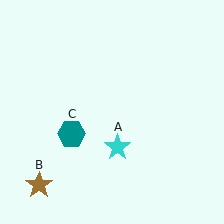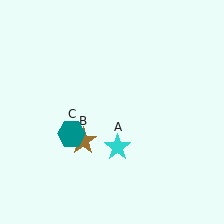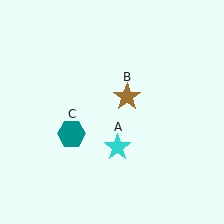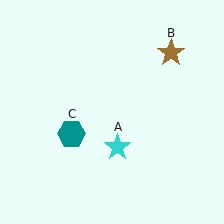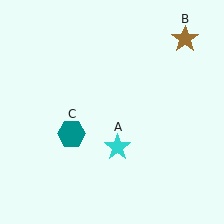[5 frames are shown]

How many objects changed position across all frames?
1 object changed position: brown star (object B).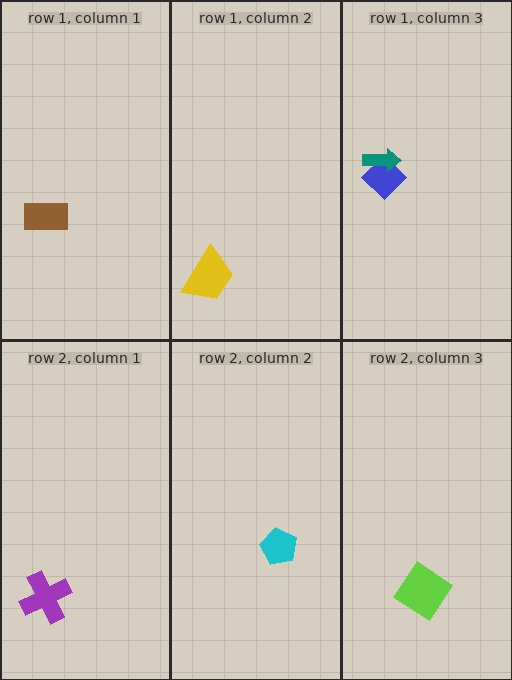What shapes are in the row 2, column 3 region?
The lime diamond.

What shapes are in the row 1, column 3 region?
The blue diamond, the teal arrow.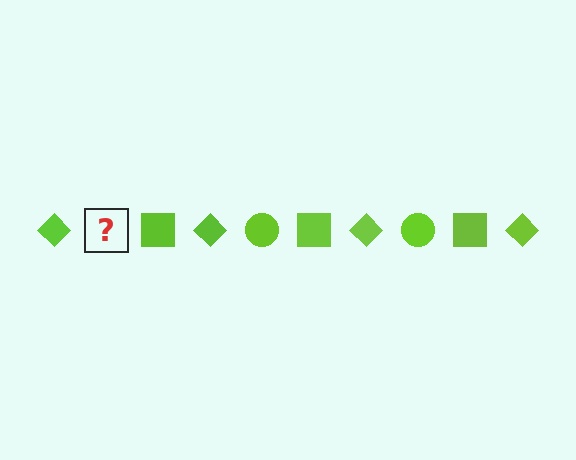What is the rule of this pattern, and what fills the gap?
The rule is that the pattern cycles through diamond, circle, square shapes in lime. The gap should be filled with a lime circle.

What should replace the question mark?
The question mark should be replaced with a lime circle.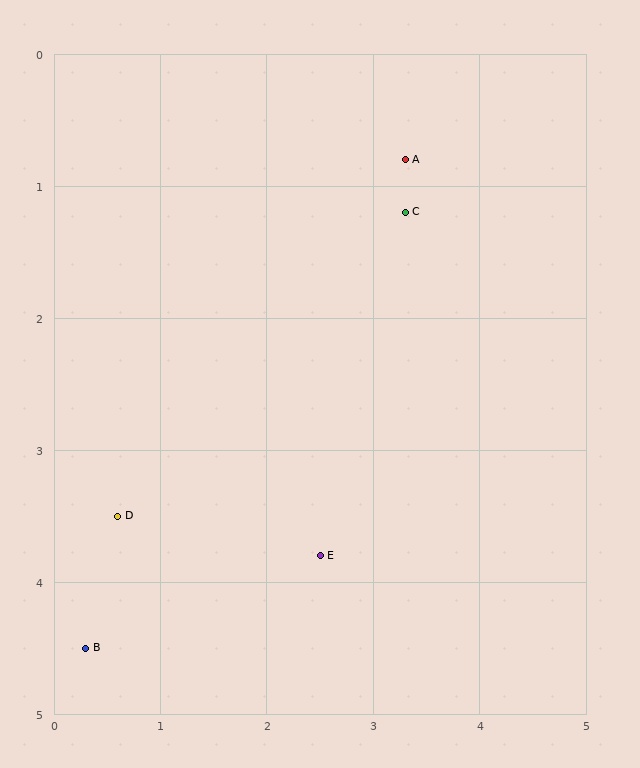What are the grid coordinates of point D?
Point D is at approximately (0.6, 3.5).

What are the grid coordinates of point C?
Point C is at approximately (3.3, 1.2).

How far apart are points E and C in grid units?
Points E and C are about 2.7 grid units apart.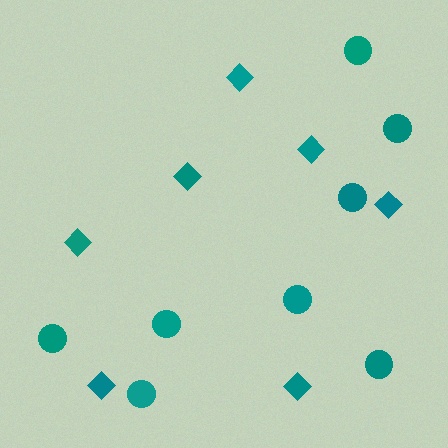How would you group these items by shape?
There are 2 groups: one group of diamonds (7) and one group of circles (8).